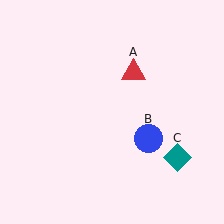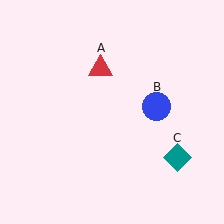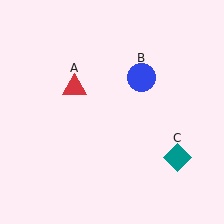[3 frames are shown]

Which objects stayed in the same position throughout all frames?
Teal diamond (object C) remained stationary.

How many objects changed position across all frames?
2 objects changed position: red triangle (object A), blue circle (object B).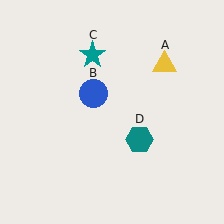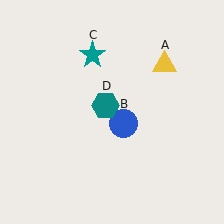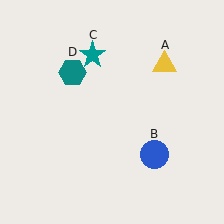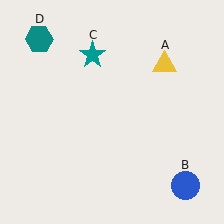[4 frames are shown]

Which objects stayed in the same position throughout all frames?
Yellow triangle (object A) and teal star (object C) remained stationary.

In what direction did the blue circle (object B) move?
The blue circle (object B) moved down and to the right.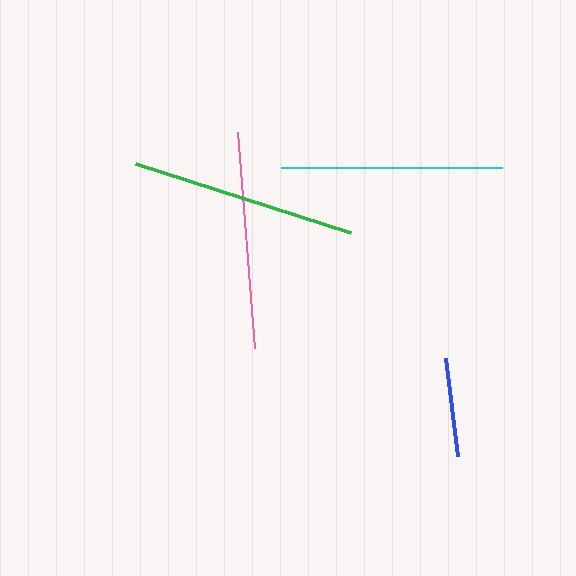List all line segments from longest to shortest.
From longest to shortest: green, cyan, pink, blue.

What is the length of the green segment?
The green segment is approximately 226 pixels long.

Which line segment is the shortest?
The blue line is the shortest at approximately 99 pixels.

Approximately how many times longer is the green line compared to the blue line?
The green line is approximately 2.3 times the length of the blue line.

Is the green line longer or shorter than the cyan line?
The green line is longer than the cyan line.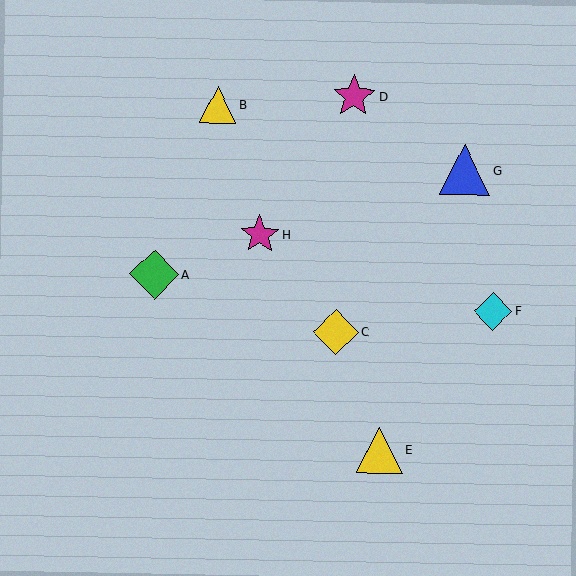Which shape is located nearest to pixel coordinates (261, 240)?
The magenta star (labeled H) at (260, 235) is nearest to that location.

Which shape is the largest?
The blue triangle (labeled G) is the largest.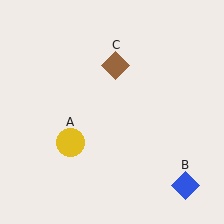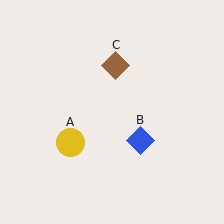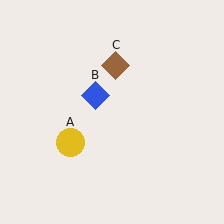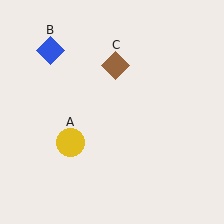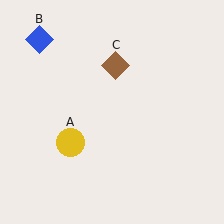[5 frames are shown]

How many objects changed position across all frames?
1 object changed position: blue diamond (object B).